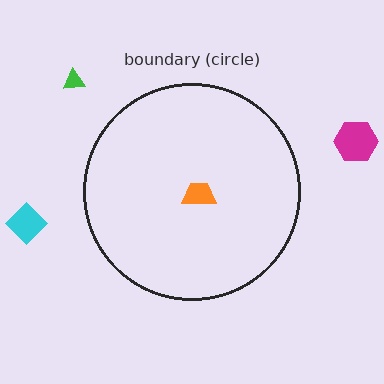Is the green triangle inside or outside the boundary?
Outside.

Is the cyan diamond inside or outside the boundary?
Outside.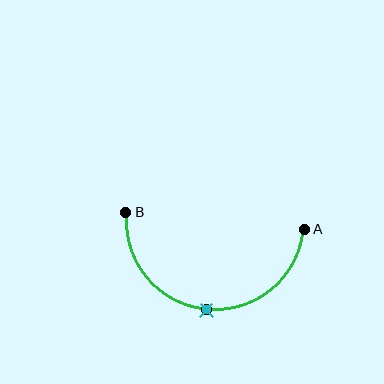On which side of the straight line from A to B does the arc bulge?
The arc bulges below the straight line connecting A and B.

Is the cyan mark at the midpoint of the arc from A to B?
Yes. The cyan mark lies on the arc at equal arc-length from both A and B — it is the arc midpoint.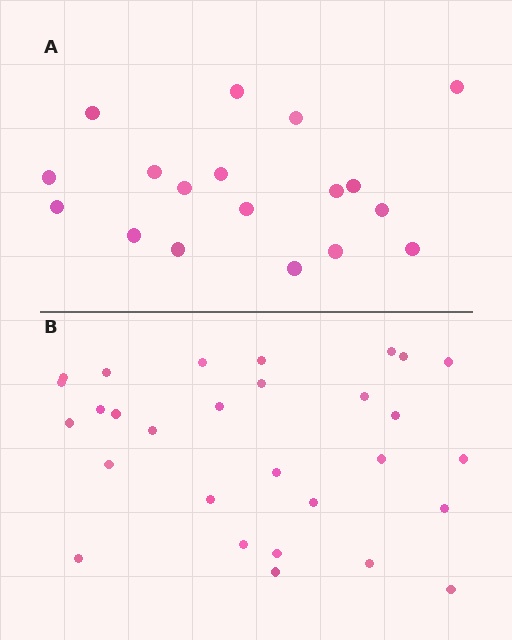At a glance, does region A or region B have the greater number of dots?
Region B (the bottom region) has more dots.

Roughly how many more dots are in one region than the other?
Region B has roughly 12 or so more dots than region A.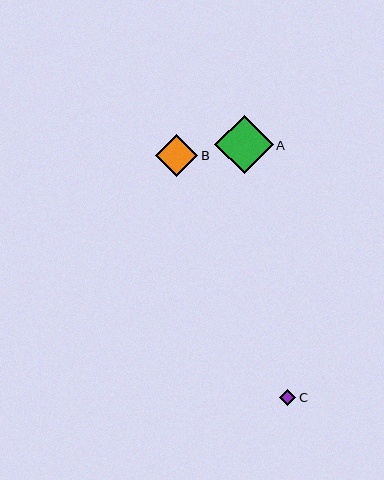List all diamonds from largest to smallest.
From largest to smallest: A, B, C.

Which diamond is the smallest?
Diamond C is the smallest with a size of approximately 16 pixels.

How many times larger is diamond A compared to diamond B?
Diamond A is approximately 1.4 times the size of diamond B.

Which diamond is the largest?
Diamond A is the largest with a size of approximately 59 pixels.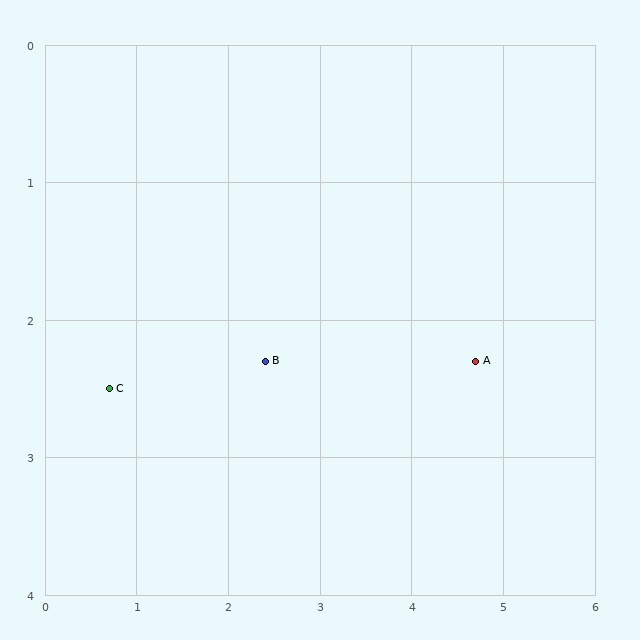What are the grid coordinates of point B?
Point B is at approximately (2.4, 2.3).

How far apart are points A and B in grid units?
Points A and B are about 2.3 grid units apart.